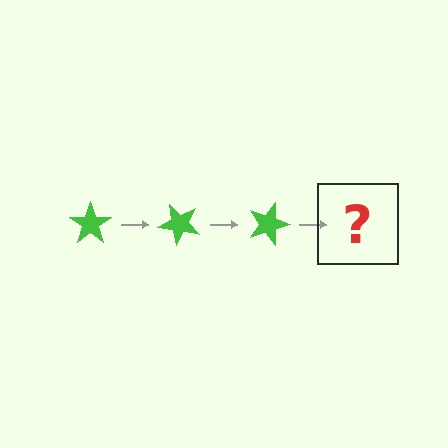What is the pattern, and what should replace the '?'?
The pattern is that the star rotates 45 degrees each step. The '?' should be a green star rotated 135 degrees.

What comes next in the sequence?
The next element should be a green star rotated 135 degrees.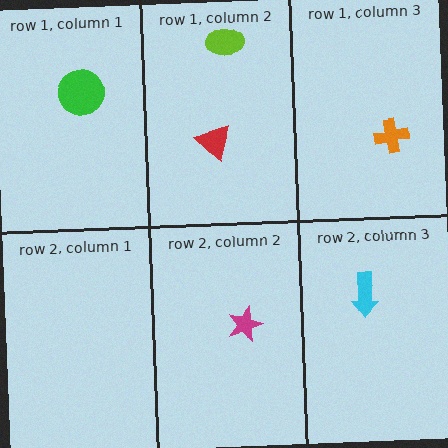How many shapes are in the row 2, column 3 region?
1.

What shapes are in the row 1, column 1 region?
The green circle.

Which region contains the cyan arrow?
The row 2, column 3 region.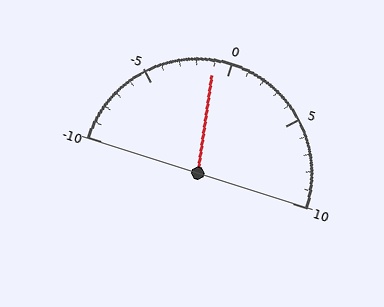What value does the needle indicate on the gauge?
The needle indicates approximately -1.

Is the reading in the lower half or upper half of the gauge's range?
The reading is in the lower half of the range (-10 to 10).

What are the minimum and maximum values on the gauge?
The gauge ranges from -10 to 10.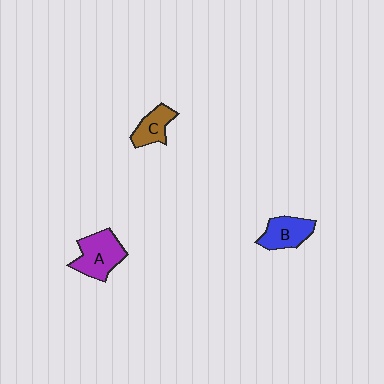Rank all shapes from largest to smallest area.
From largest to smallest: A (purple), B (blue), C (brown).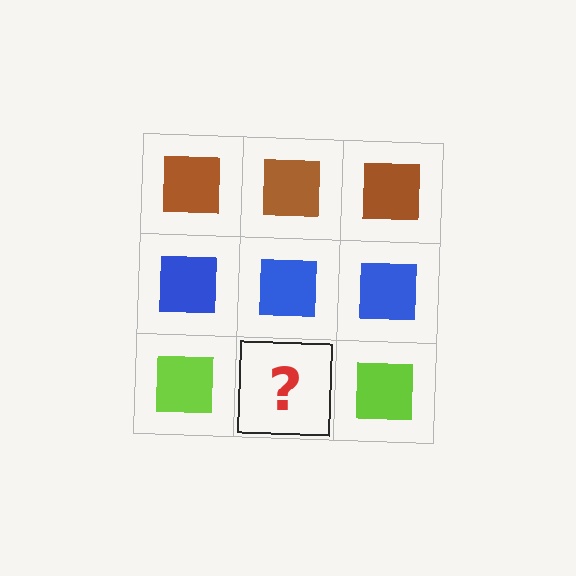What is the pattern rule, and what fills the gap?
The rule is that each row has a consistent color. The gap should be filled with a lime square.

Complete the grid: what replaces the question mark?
The question mark should be replaced with a lime square.